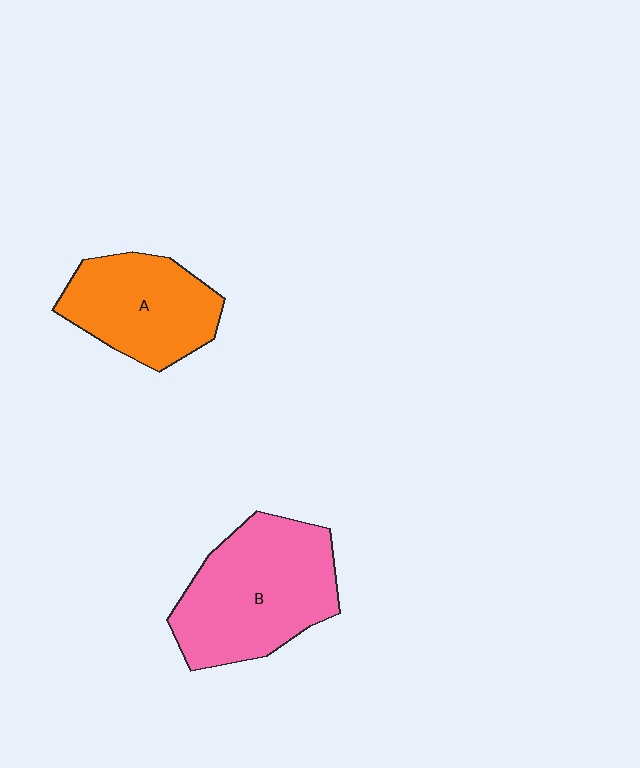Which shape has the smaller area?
Shape A (orange).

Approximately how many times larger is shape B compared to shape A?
Approximately 1.4 times.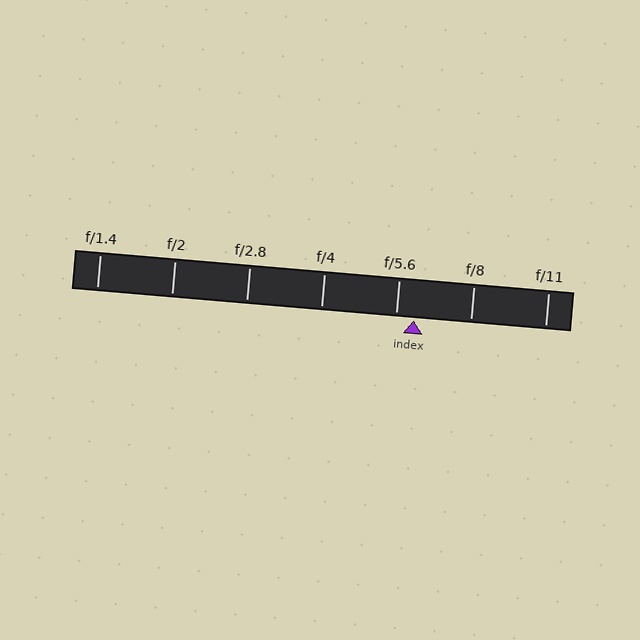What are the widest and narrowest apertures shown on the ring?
The widest aperture shown is f/1.4 and the narrowest is f/11.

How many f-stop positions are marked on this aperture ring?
There are 7 f-stop positions marked.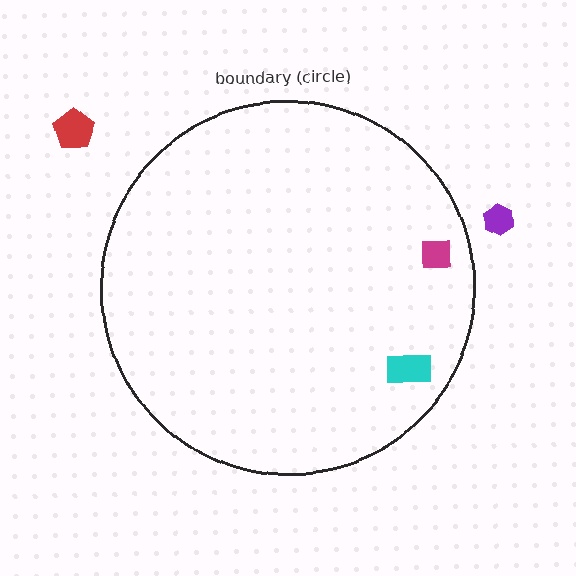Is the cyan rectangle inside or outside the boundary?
Inside.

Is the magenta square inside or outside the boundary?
Inside.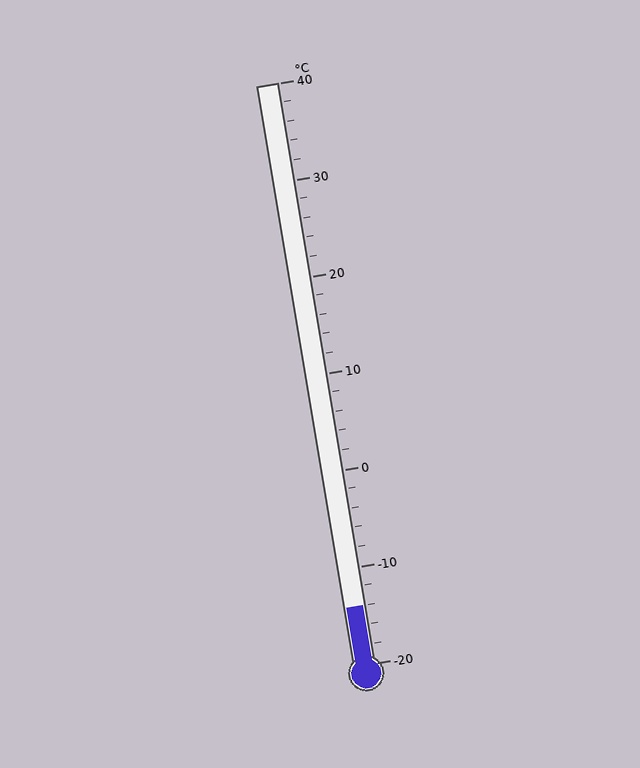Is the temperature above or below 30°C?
The temperature is below 30°C.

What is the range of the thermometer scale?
The thermometer scale ranges from -20°C to 40°C.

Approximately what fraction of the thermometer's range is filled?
The thermometer is filled to approximately 10% of its range.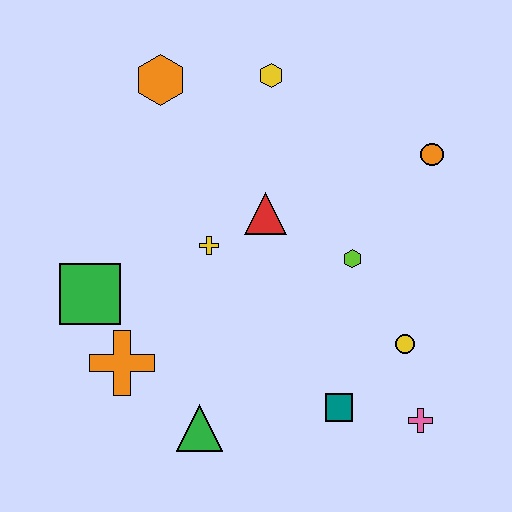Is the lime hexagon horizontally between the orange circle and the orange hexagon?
Yes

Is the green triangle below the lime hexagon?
Yes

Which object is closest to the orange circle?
The lime hexagon is closest to the orange circle.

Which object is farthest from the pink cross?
The orange hexagon is farthest from the pink cross.